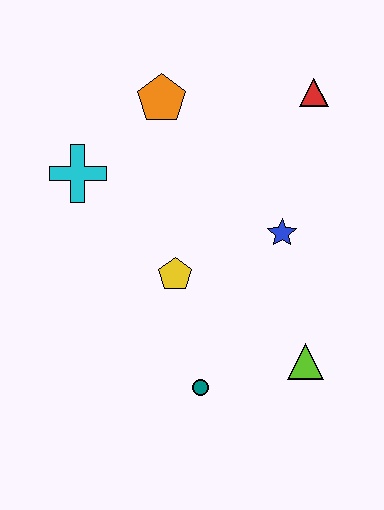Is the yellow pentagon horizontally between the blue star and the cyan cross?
Yes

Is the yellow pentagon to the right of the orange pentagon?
Yes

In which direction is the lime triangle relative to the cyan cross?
The lime triangle is to the right of the cyan cross.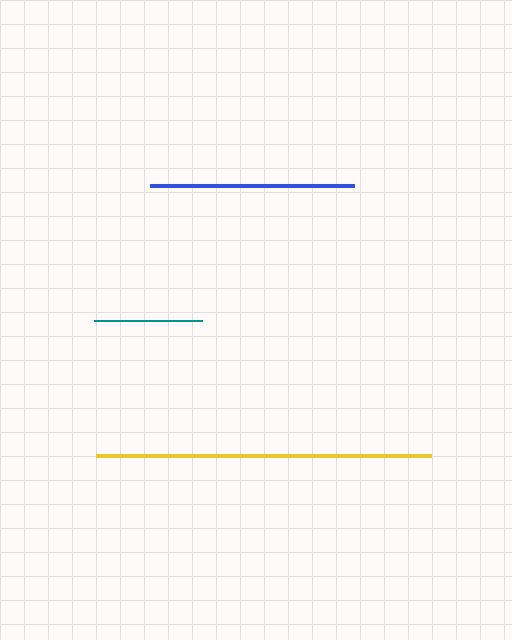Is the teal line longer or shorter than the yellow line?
The yellow line is longer than the teal line.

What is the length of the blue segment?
The blue segment is approximately 204 pixels long.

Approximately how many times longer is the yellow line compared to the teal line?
The yellow line is approximately 3.1 times the length of the teal line.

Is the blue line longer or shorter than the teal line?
The blue line is longer than the teal line.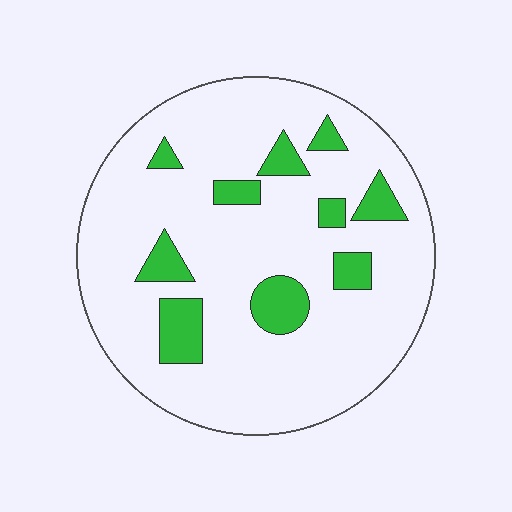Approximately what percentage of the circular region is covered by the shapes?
Approximately 15%.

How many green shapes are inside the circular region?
10.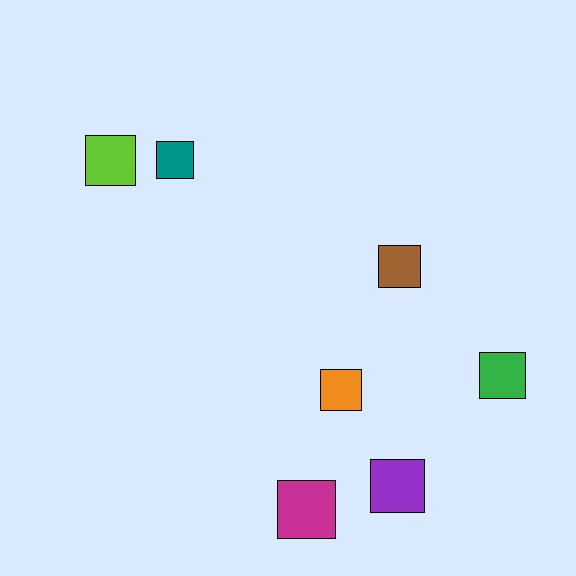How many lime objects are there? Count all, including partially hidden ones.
There is 1 lime object.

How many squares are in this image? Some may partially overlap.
There are 7 squares.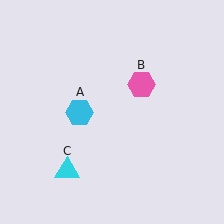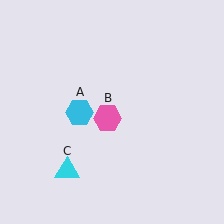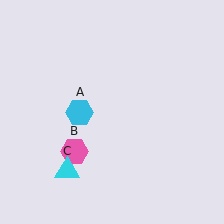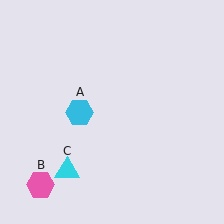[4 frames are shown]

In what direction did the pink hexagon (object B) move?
The pink hexagon (object B) moved down and to the left.